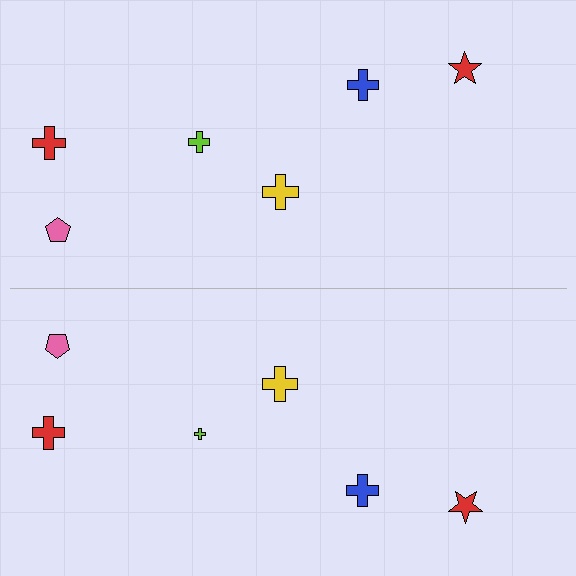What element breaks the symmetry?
The lime cross on the bottom side has a different size than its mirror counterpart.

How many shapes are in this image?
There are 12 shapes in this image.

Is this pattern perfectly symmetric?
No, the pattern is not perfectly symmetric. The lime cross on the bottom side has a different size than its mirror counterpart.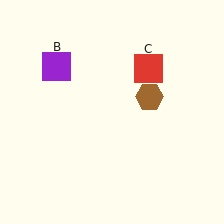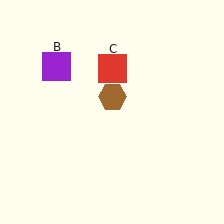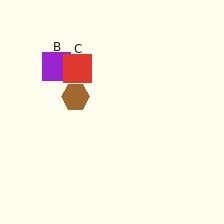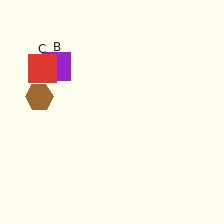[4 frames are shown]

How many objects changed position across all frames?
2 objects changed position: brown hexagon (object A), red square (object C).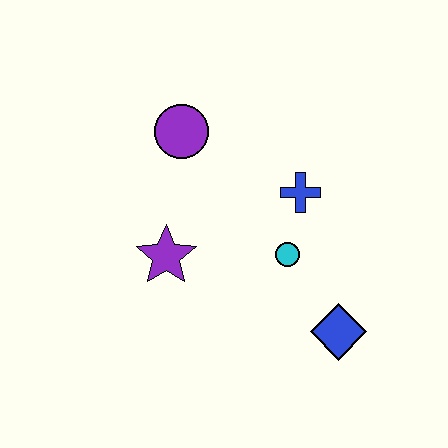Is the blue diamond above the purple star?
No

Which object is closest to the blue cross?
The cyan circle is closest to the blue cross.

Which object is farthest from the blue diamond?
The purple circle is farthest from the blue diamond.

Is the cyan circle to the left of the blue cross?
Yes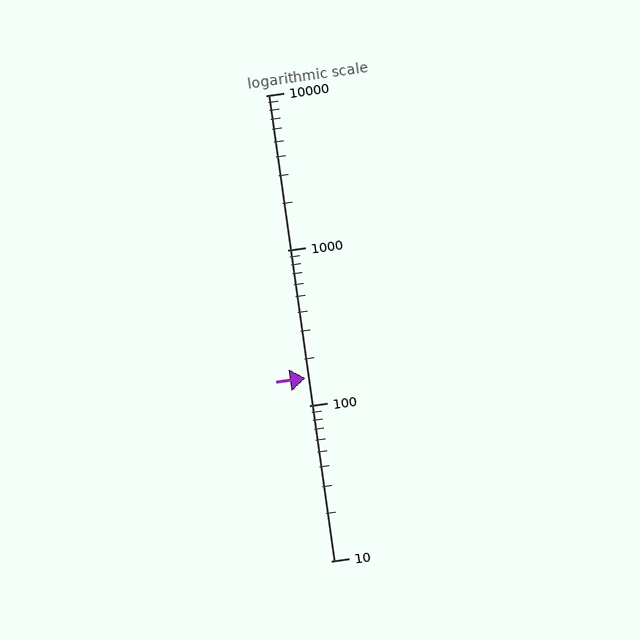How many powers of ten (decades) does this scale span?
The scale spans 3 decades, from 10 to 10000.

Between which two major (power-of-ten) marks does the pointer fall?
The pointer is between 100 and 1000.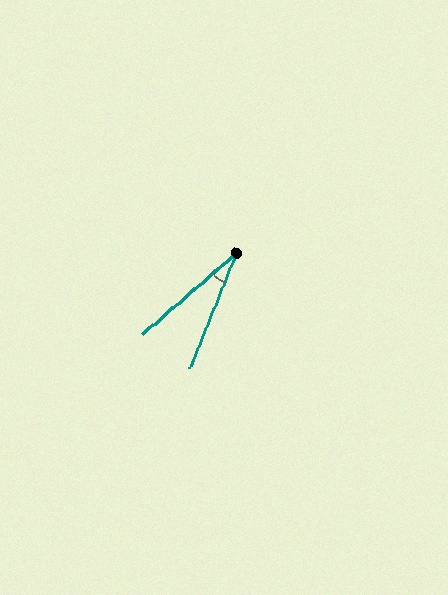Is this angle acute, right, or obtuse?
It is acute.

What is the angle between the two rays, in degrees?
Approximately 27 degrees.